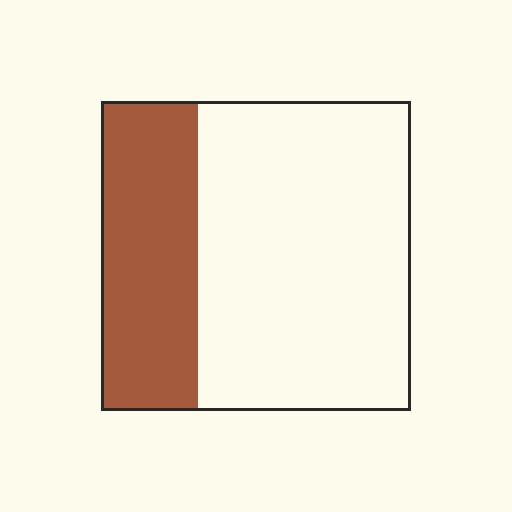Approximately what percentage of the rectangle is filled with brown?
Approximately 30%.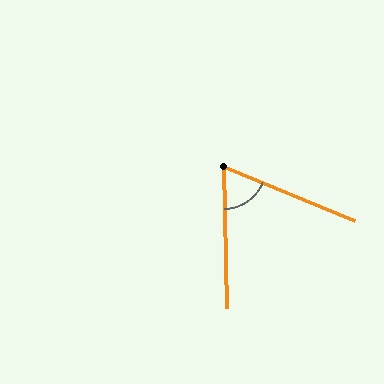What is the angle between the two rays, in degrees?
Approximately 66 degrees.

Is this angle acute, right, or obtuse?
It is acute.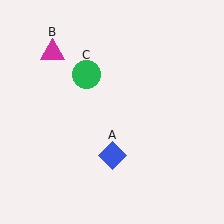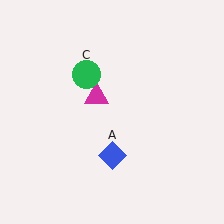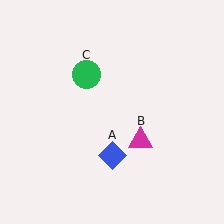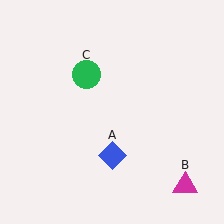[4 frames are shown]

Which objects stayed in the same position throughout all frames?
Blue diamond (object A) and green circle (object C) remained stationary.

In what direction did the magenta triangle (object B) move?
The magenta triangle (object B) moved down and to the right.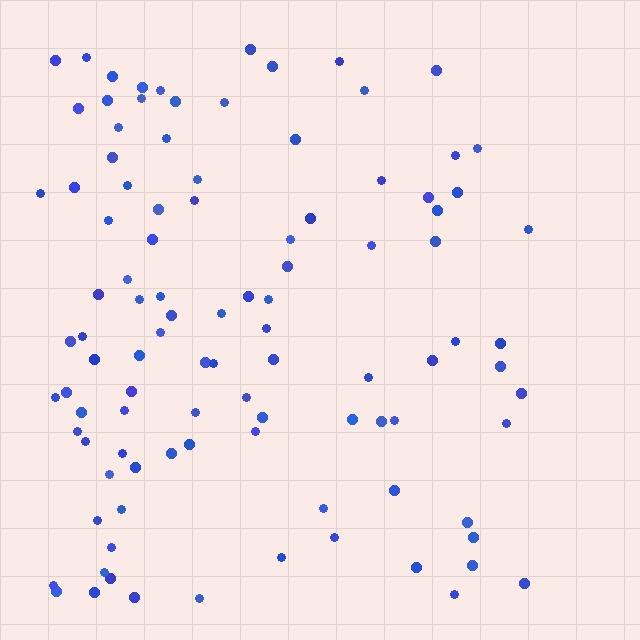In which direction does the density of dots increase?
From right to left, with the left side densest.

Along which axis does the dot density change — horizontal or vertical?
Horizontal.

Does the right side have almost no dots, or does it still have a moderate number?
Still a moderate number, just noticeably fewer than the left.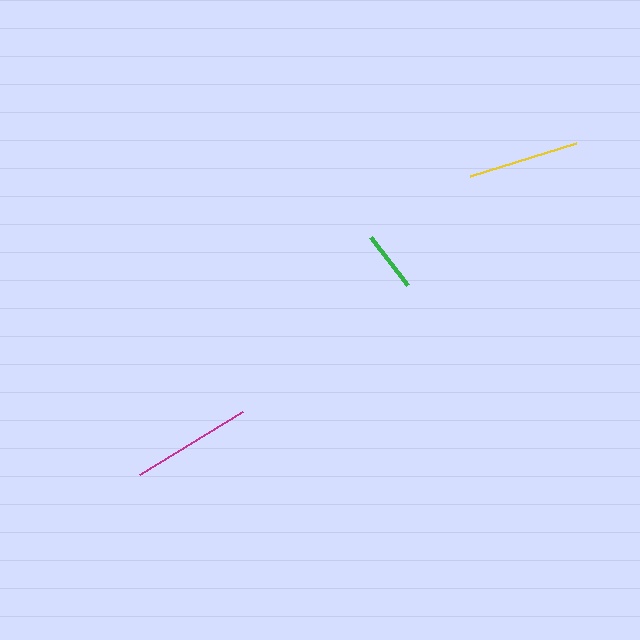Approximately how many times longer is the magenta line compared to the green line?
The magenta line is approximately 2.0 times the length of the green line.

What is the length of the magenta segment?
The magenta segment is approximately 121 pixels long.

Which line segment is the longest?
The magenta line is the longest at approximately 121 pixels.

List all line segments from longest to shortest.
From longest to shortest: magenta, yellow, green.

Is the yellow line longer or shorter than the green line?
The yellow line is longer than the green line.